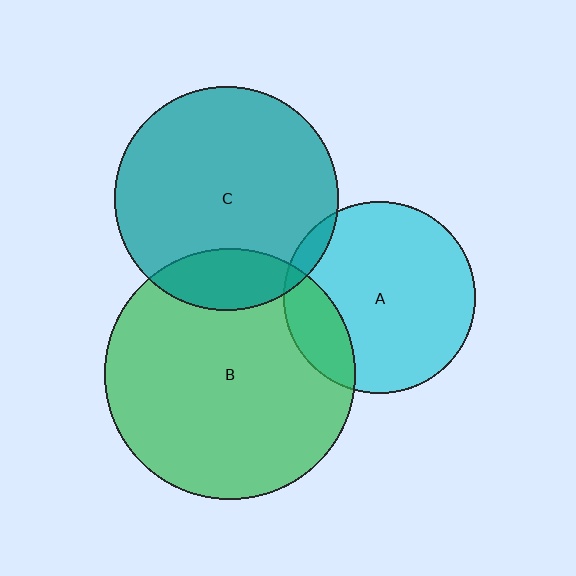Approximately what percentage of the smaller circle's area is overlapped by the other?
Approximately 15%.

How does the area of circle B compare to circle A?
Approximately 1.7 times.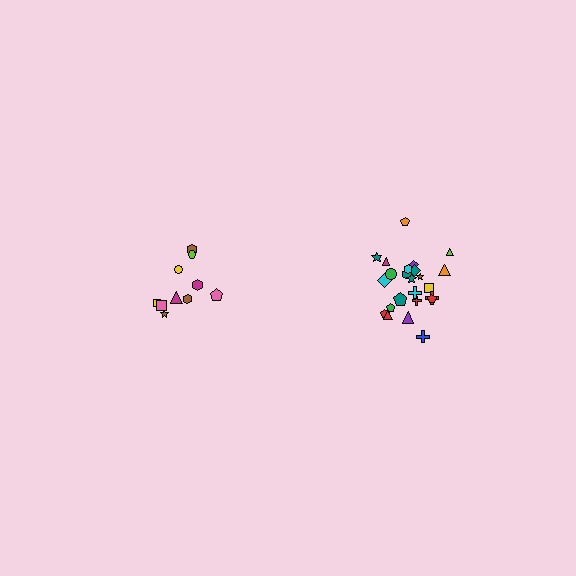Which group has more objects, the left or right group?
The right group.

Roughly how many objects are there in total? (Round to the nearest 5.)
Roughly 35 objects in total.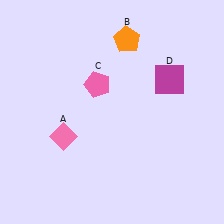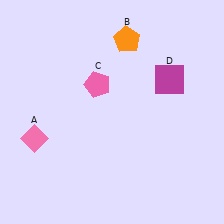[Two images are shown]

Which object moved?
The pink diamond (A) moved left.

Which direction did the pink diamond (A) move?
The pink diamond (A) moved left.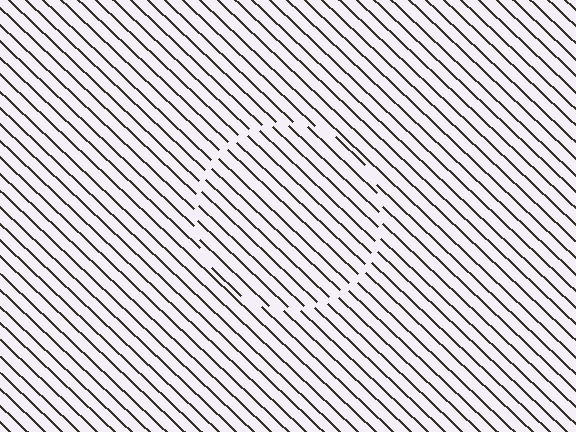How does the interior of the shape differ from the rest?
The interior of the shape contains the same grating, shifted by half a period — the contour is defined by the phase discontinuity where line-ends from the inner and outer gratings abut.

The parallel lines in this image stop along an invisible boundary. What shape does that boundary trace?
An illusory circle. The interior of the shape contains the same grating, shifted by half a period — the contour is defined by the phase discontinuity where line-ends from the inner and outer gratings abut.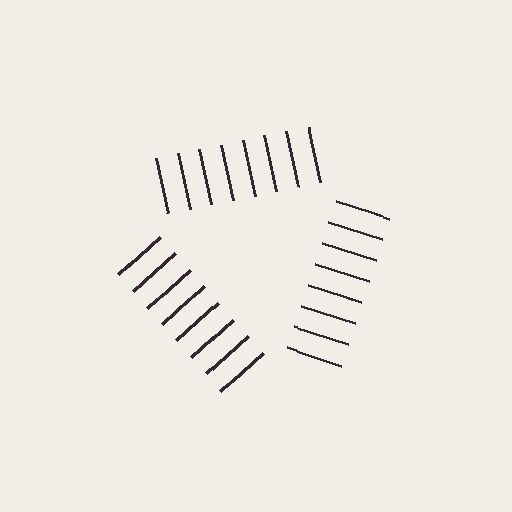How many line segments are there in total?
24 — 8 along each of the 3 edges.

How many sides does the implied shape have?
3 sides — the line-ends trace a triangle.